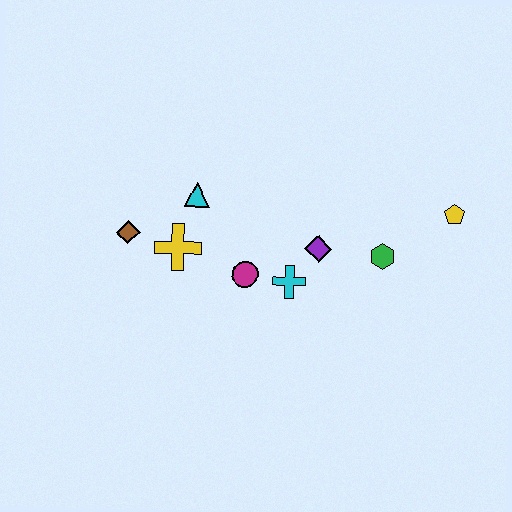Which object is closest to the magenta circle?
The cyan cross is closest to the magenta circle.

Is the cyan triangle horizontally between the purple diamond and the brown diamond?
Yes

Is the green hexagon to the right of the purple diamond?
Yes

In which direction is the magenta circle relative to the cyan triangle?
The magenta circle is below the cyan triangle.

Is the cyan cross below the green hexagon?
Yes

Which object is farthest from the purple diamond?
The brown diamond is farthest from the purple diamond.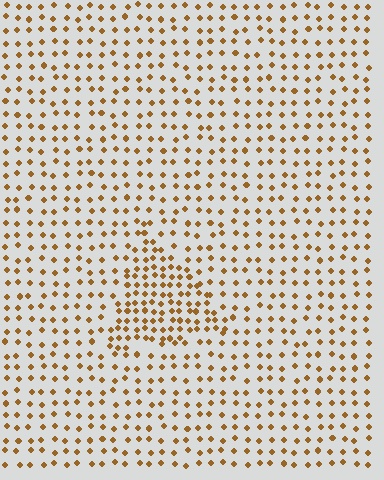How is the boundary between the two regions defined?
The boundary is defined by a change in element density (approximately 1.9x ratio). All elements are the same color, size, and shape.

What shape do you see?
I see a triangle.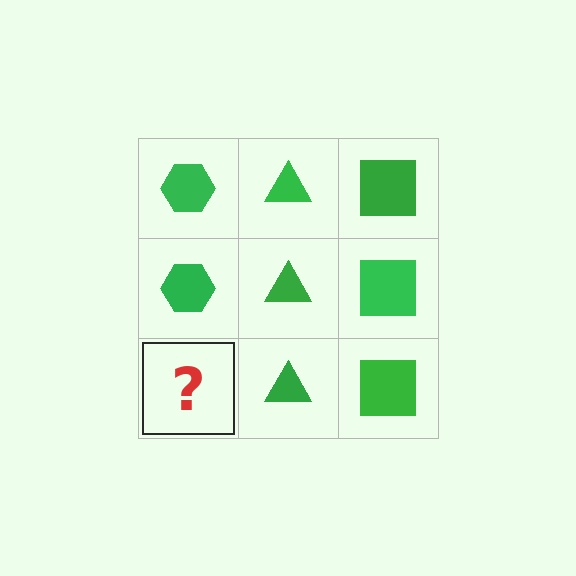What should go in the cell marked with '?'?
The missing cell should contain a green hexagon.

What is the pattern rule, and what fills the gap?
The rule is that each column has a consistent shape. The gap should be filled with a green hexagon.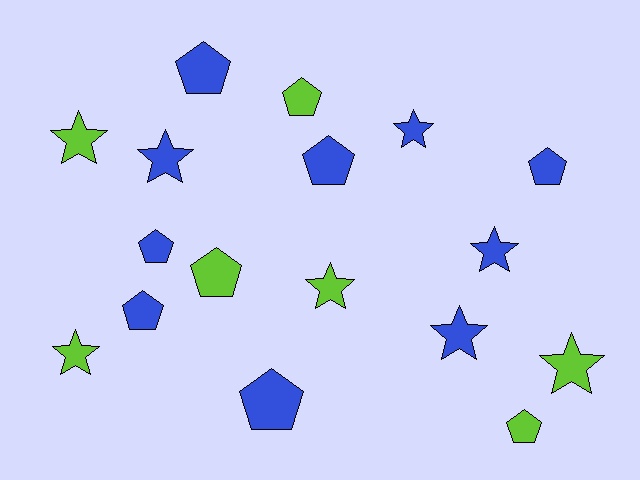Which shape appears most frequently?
Pentagon, with 9 objects.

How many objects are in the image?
There are 17 objects.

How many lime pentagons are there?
There are 3 lime pentagons.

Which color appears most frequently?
Blue, with 10 objects.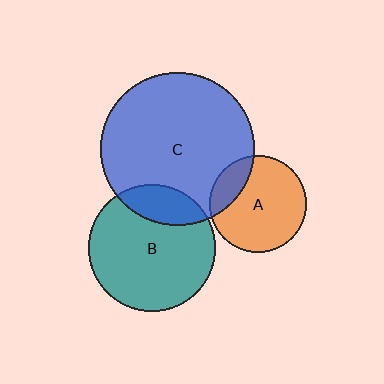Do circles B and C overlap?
Yes.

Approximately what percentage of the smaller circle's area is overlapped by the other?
Approximately 20%.